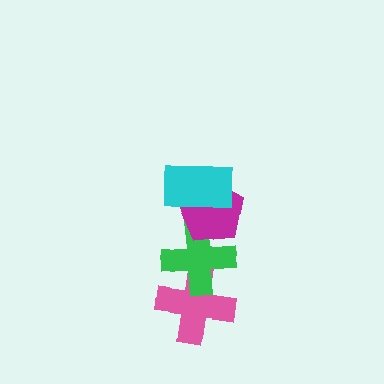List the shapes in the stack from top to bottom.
From top to bottom: the cyan rectangle, the magenta pentagon, the green cross, the pink cross.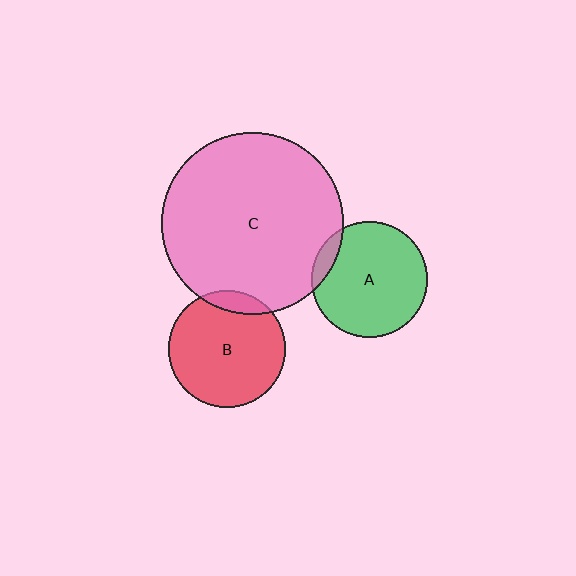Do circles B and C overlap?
Yes.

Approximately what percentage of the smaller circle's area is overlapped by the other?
Approximately 10%.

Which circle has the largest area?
Circle C (pink).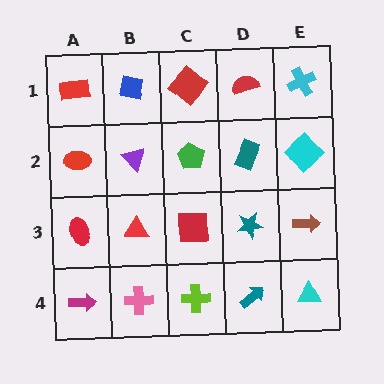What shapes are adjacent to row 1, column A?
A red ellipse (row 2, column A), a blue square (row 1, column B).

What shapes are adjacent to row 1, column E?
A cyan diamond (row 2, column E), a red semicircle (row 1, column D).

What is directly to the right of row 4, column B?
A lime cross.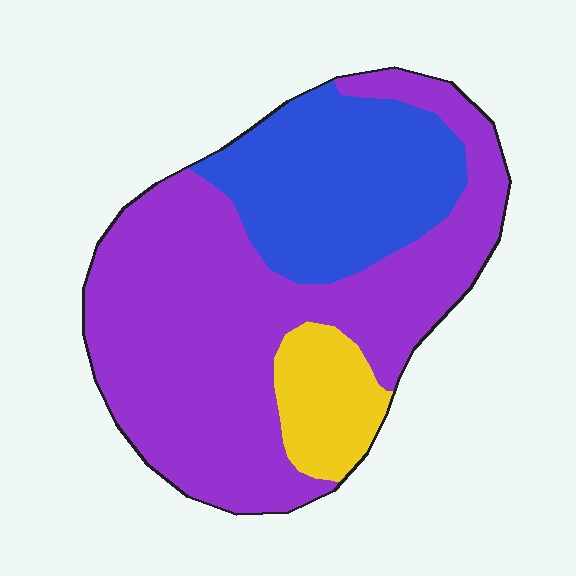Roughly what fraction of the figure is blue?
Blue covers roughly 30% of the figure.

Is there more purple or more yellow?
Purple.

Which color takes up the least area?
Yellow, at roughly 10%.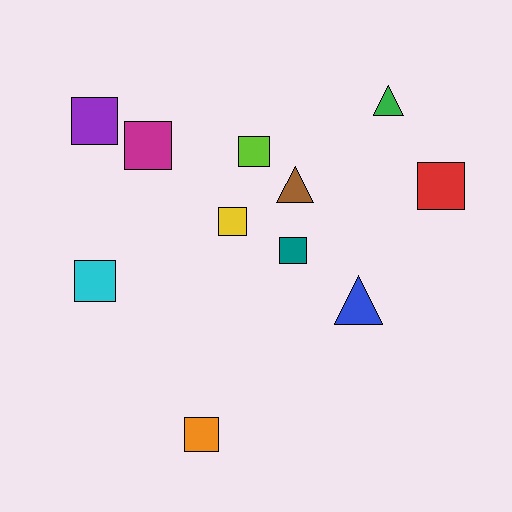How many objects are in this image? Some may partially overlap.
There are 11 objects.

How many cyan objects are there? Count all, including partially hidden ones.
There is 1 cyan object.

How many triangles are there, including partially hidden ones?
There are 3 triangles.